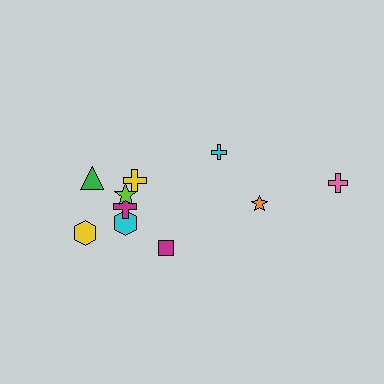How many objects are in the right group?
There are 3 objects.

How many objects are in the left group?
There are 7 objects.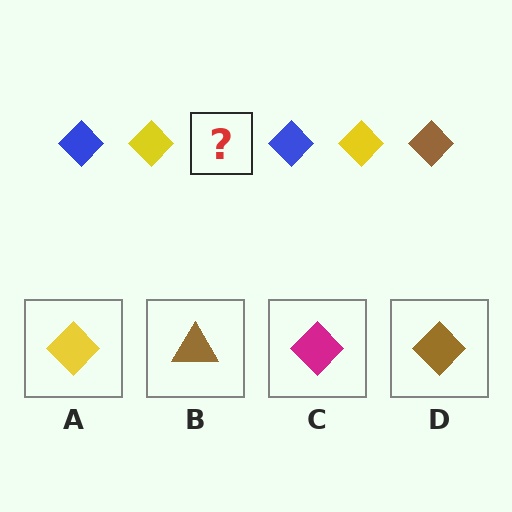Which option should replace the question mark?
Option D.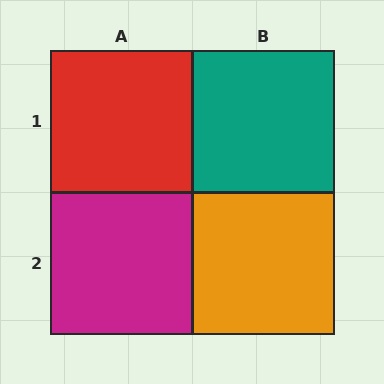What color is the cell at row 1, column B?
Teal.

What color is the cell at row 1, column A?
Red.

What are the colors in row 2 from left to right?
Magenta, orange.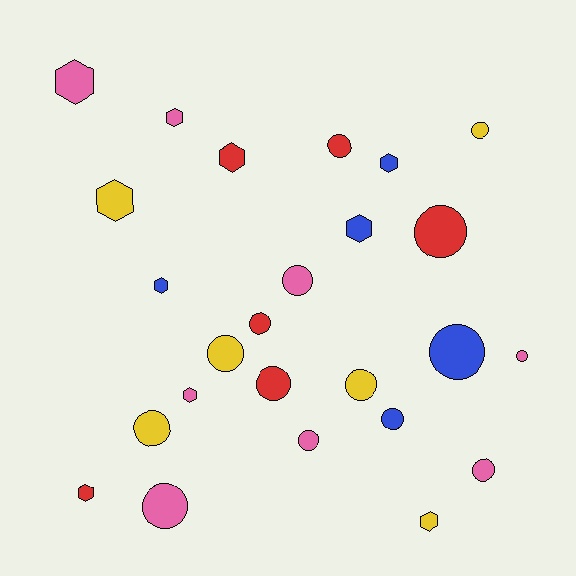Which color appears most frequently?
Pink, with 8 objects.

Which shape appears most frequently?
Circle, with 15 objects.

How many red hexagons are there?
There are 2 red hexagons.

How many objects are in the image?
There are 25 objects.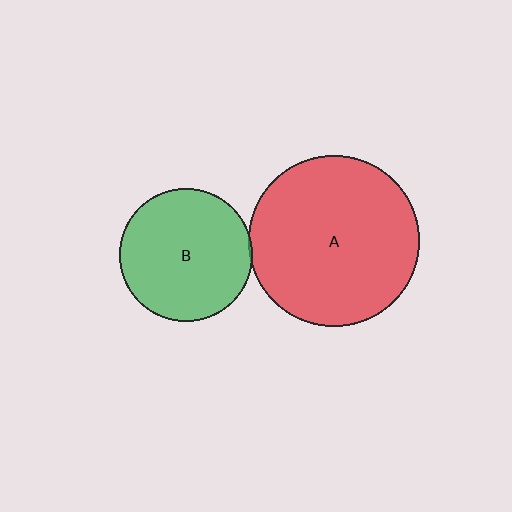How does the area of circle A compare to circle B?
Approximately 1.7 times.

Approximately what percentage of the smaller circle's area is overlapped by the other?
Approximately 5%.